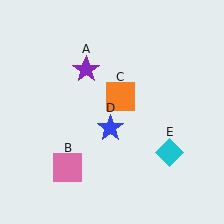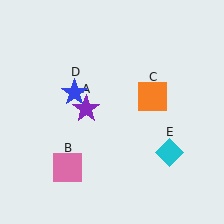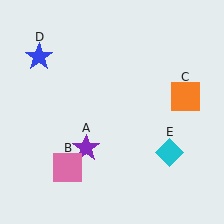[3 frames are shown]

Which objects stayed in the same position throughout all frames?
Pink square (object B) and cyan diamond (object E) remained stationary.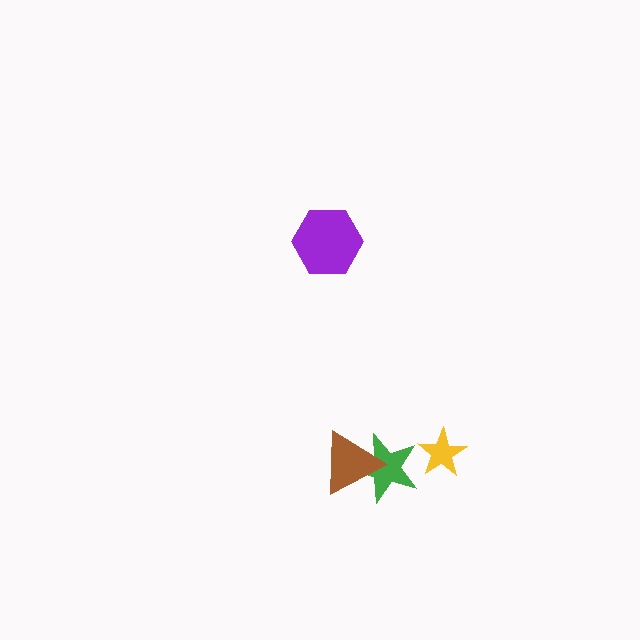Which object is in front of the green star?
The brown triangle is in front of the green star.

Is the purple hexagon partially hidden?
No, no other shape covers it.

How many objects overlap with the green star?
1 object overlaps with the green star.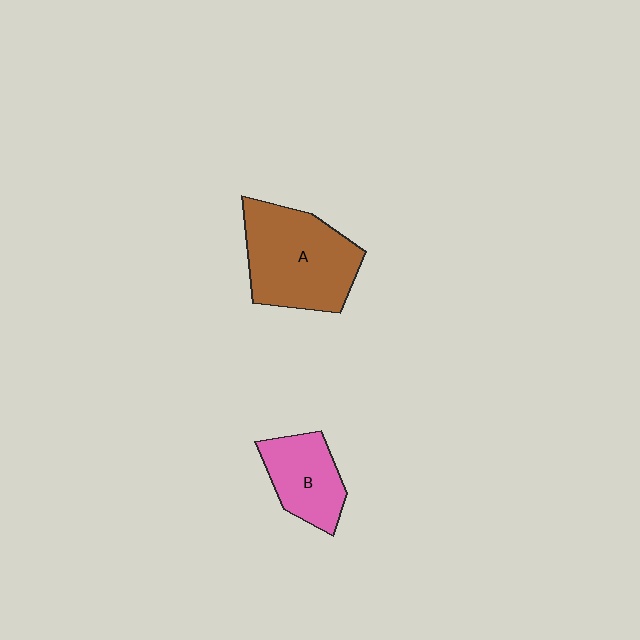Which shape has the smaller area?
Shape B (pink).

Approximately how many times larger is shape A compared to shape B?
Approximately 1.7 times.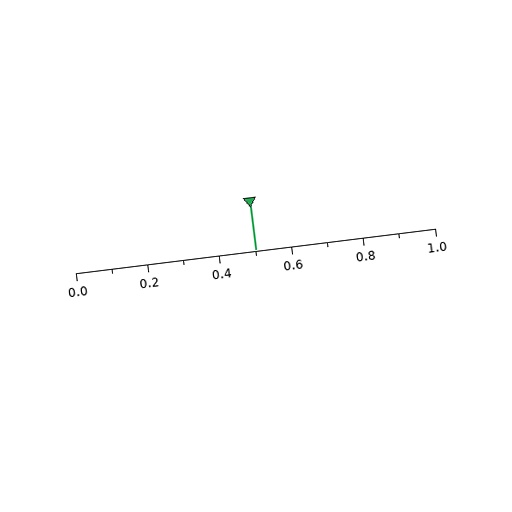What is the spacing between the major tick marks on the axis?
The major ticks are spaced 0.2 apart.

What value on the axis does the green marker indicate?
The marker indicates approximately 0.5.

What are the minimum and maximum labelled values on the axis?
The axis runs from 0.0 to 1.0.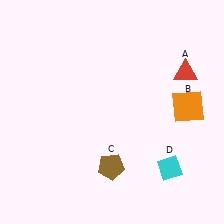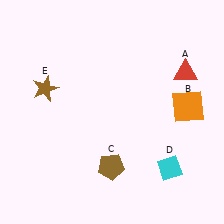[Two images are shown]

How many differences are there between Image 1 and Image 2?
There is 1 difference between the two images.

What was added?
A brown star (E) was added in Image 2.